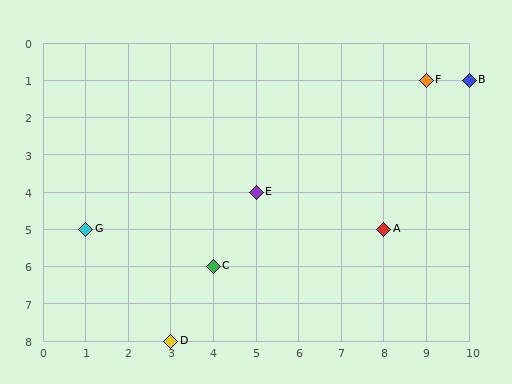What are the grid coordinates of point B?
Point B is at grid coordinates (10, 1).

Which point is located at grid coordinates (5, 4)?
Point E is at (5, 4).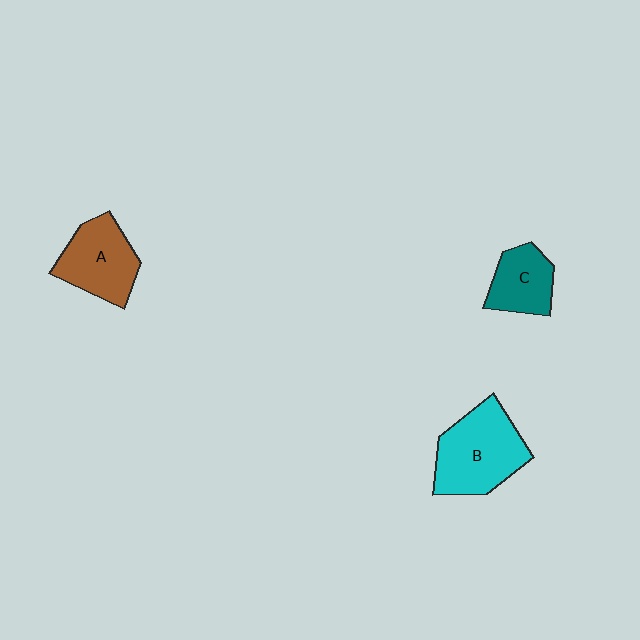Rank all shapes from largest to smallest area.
From largest to smallest: B (cyan), A (brown), C (teal).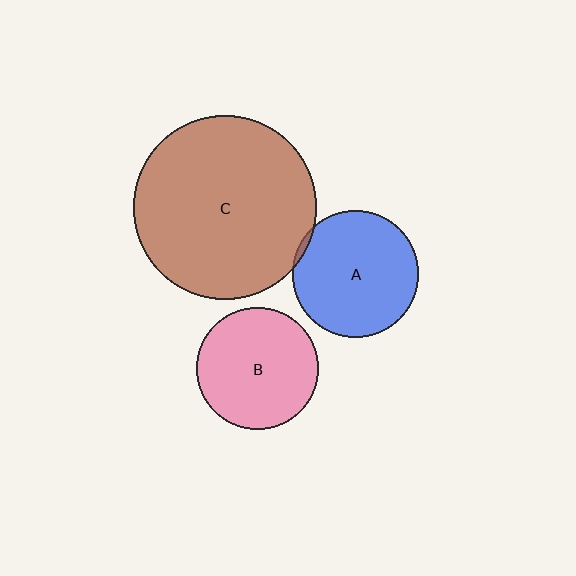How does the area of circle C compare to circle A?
Approximately 2.1 times.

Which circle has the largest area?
Circle C (brown).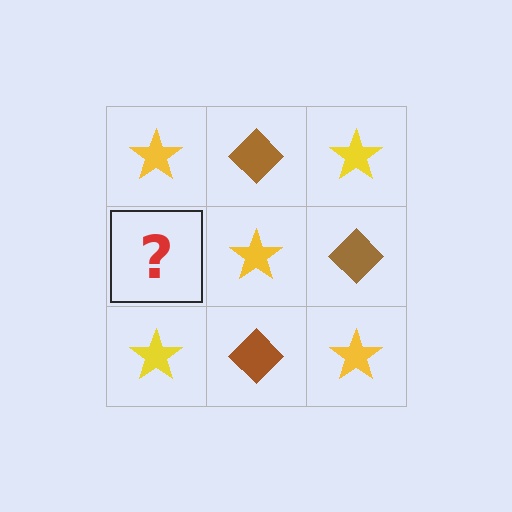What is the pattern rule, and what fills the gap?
The rule is that it alternates yellow star and brown diamond in a checkerboard pattern. The gap should be filled with a brown diamond.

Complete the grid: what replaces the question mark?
The question mark should be replaced with a brown diamond.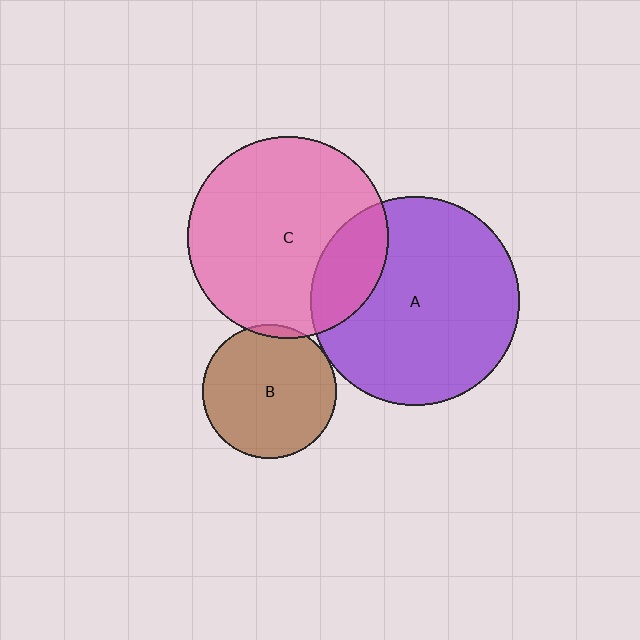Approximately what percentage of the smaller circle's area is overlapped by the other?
Approximately 20%.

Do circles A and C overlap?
Yes.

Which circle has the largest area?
Circle A (purple).